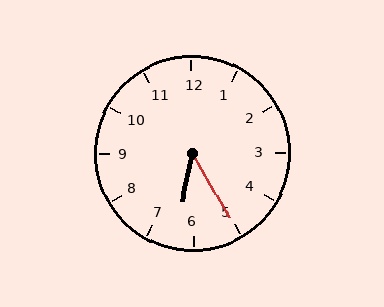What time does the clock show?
6:25.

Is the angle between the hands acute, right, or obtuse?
It is acute.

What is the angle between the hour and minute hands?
Approximately 42 degrees.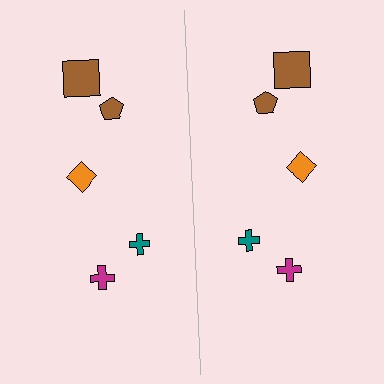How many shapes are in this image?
There are 10 shapes in this image.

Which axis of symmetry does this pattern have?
The pattern has a vertical axis of symmetry running through the center of the image.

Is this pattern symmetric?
Yes, this pattern has bilateral (reflection) symmetry.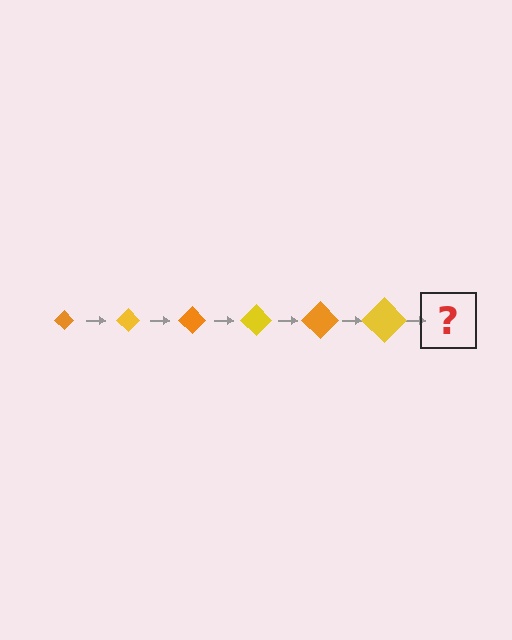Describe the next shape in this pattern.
It should be an orange diamond, larger than the previous one.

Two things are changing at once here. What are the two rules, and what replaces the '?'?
The two rules are that the diamond grows larger each step and the color cycles through orange and yellow. The '?' should be an orange diamond, larger than the previous one.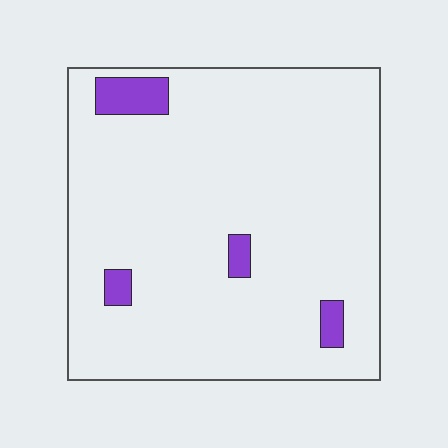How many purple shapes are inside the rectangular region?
4.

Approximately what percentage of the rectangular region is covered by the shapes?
Approximately 5%.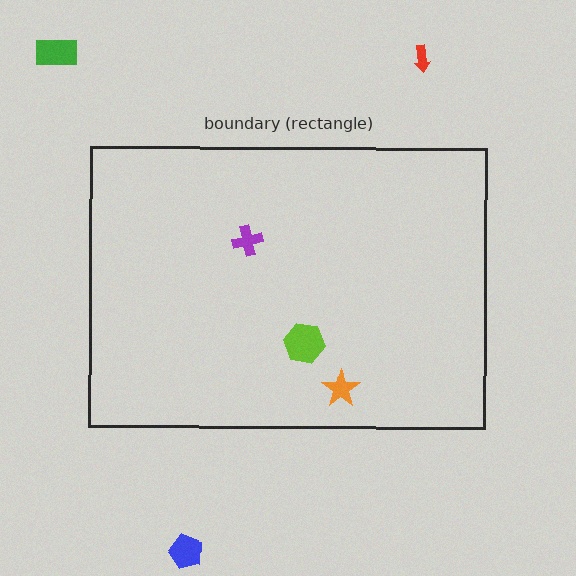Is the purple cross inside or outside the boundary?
Inside.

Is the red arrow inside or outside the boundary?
Outside.